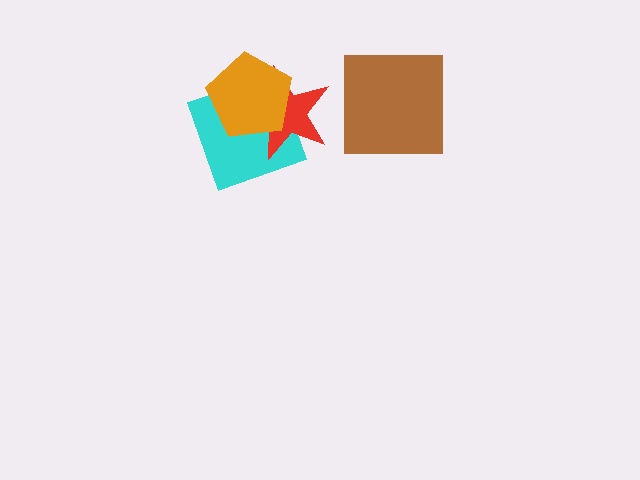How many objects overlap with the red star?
2 objects overlap with the red star.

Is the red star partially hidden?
Yes, it is partially covered by another shape.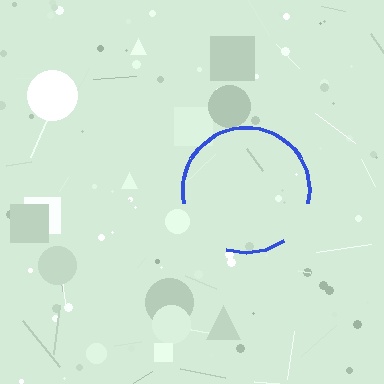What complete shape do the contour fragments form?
The contour fragments form a circle.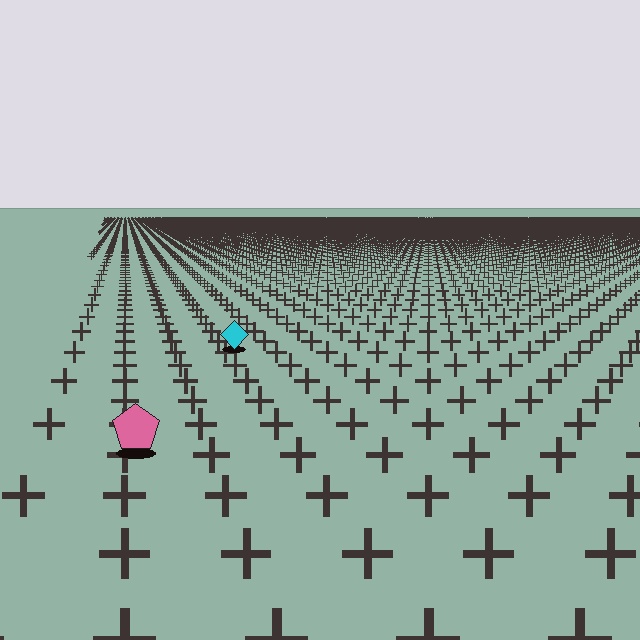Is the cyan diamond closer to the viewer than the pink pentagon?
No. The pink pentagon is closer — you can tell from the texture gradient: the ground texture is coarser near it.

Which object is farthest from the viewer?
The cyan diamond is farthest from the viewer. It appears smaller and the ground texture around it is denser.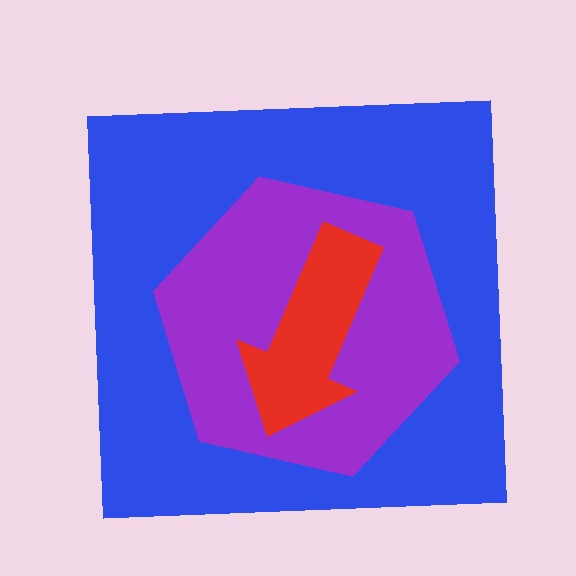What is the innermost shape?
The red arrow.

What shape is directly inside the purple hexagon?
The red arrow.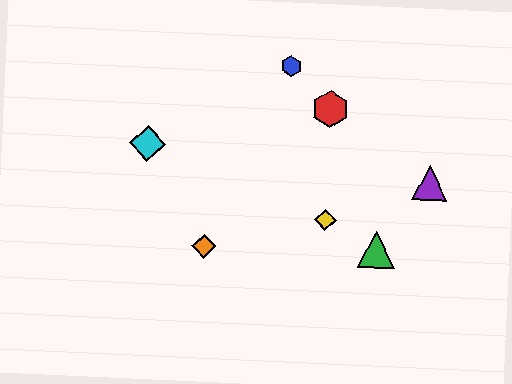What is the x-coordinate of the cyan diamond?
The cyan diamond is at x≈148.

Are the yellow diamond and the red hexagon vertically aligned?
Yes, both are at x≈326.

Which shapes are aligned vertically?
The red hexagon, the yellow diamond are aligned vertically.